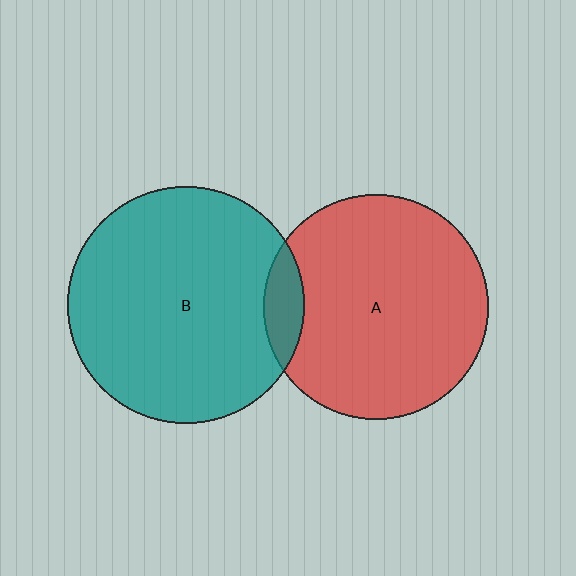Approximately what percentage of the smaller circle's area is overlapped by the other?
Approximately 10%.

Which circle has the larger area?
Circle B (teal).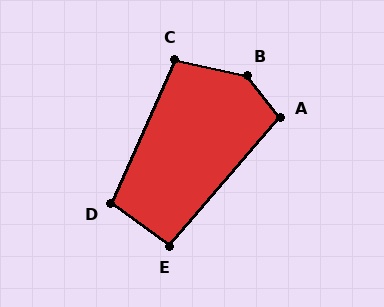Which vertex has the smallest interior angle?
E, at approximately 95 degrees.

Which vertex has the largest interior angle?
B, at approximately 141 degrees.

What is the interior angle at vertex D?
Approximately 102 degrees (obtuse).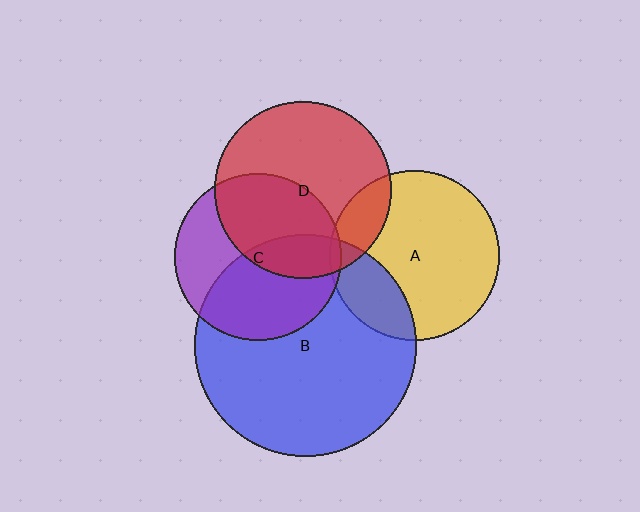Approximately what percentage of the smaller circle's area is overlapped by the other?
Approximately 15%.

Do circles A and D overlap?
Yes.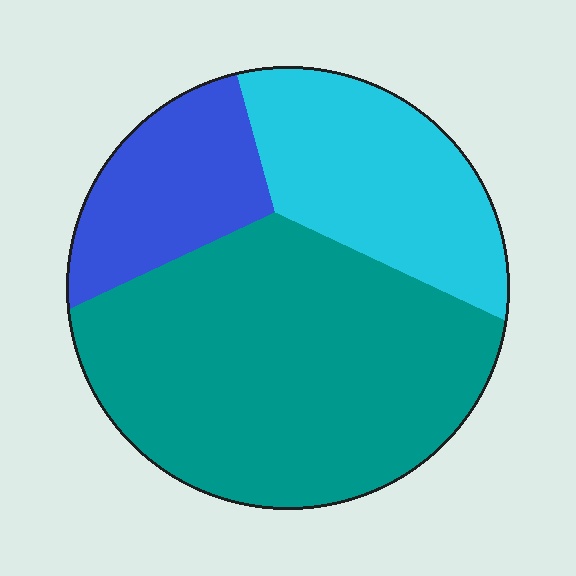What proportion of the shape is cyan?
Cyan covers around 25% of the shape.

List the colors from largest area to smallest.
From largest to smallest: teal, cyan, blue.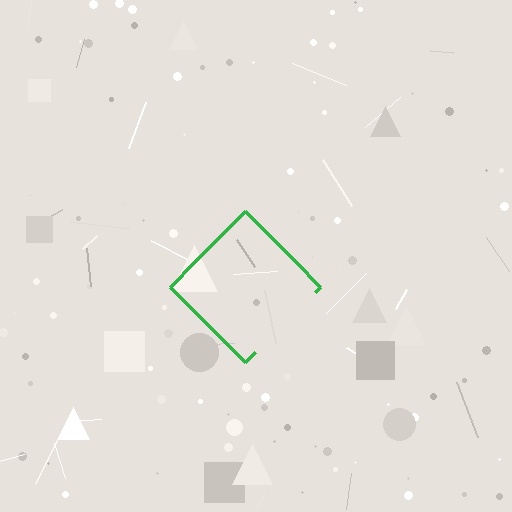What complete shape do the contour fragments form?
The contour fragments form a diamond.